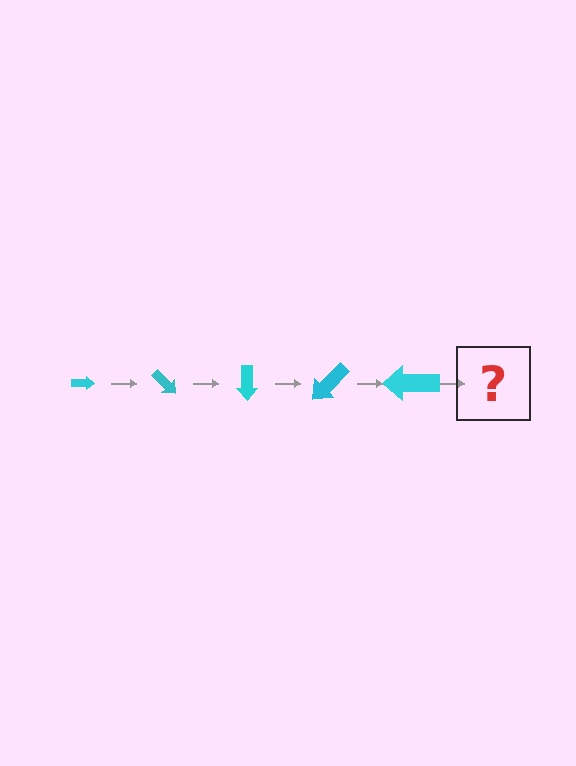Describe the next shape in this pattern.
It should be an arrow, larger than the previous one and rotated 225 degrees from the start.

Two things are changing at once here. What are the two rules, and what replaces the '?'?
The two rules are that the arrow grows larger each step and it rotates 45 degrees each step. The '?' should be an arrow, larger than the previous one and rotated 225 degrees from the start.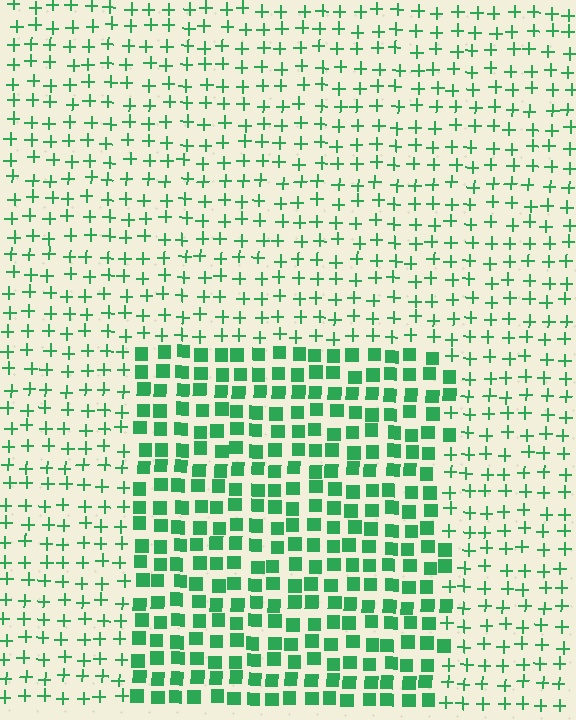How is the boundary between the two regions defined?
The boundary is defined by a change in element shape: squares inside vs. plus signs outside. All elements share the same color and spacing.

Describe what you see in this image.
The image is filled with small green elements arranged in a uniform grid. A rectangle-shaped region contains squares, while the surrounding area contains plus signs. The boundary is defined purely by the change in element shape.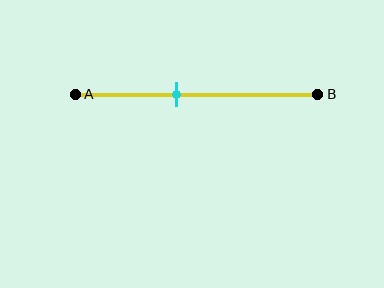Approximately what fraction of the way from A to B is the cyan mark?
The cyan mark is approximately 40% of the way from A to B.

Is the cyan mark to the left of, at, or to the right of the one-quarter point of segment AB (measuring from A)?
The cyan mark is to the right of the one-quarter point of segment AB.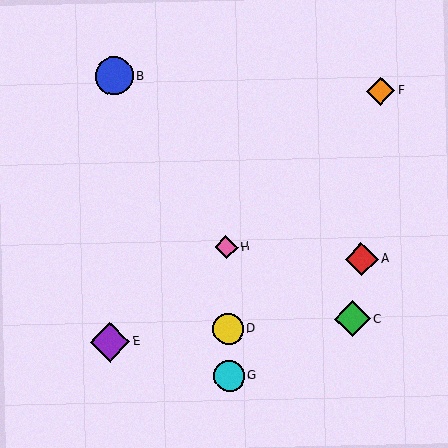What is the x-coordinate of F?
Object F is at x≈381.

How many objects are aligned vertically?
3 objects (D, G, H) are aligned vertically.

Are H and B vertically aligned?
No, H is at x≈226 and B is at x≈114.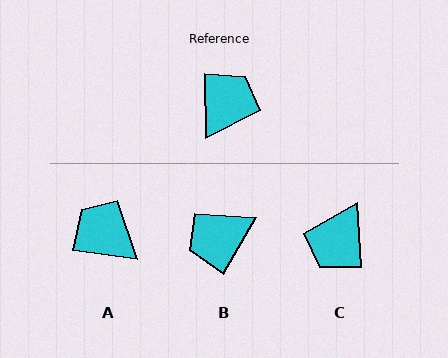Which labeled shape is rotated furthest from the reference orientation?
C, about 177 degrees away.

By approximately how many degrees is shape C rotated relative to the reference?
Approximately 177 degrees clockwise.